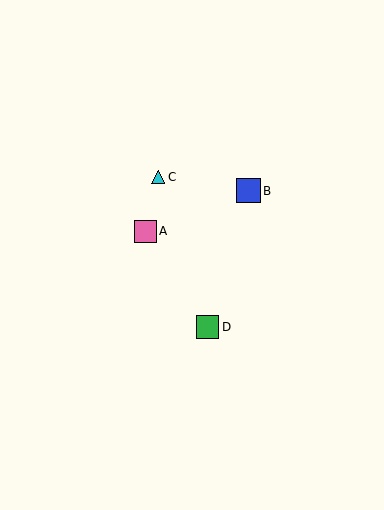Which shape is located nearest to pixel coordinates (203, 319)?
The green square (labeled D) at (208, 327) is nearest to that location.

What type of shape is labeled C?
Shape C is a cyan triangle.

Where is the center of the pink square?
The center of the pink square is at (145, 231).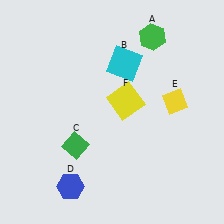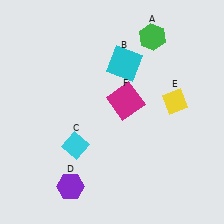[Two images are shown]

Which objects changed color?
C changed from green to cyan. D changed from blue to purple. F changed from yellow to magenta.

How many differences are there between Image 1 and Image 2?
There are 3 differences between the two images.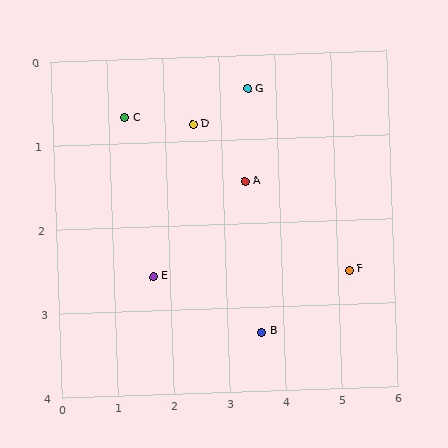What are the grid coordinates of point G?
Point G is at approximately (3.5, 0.4).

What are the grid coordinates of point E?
Point E is at approximately (1.7, 2.6).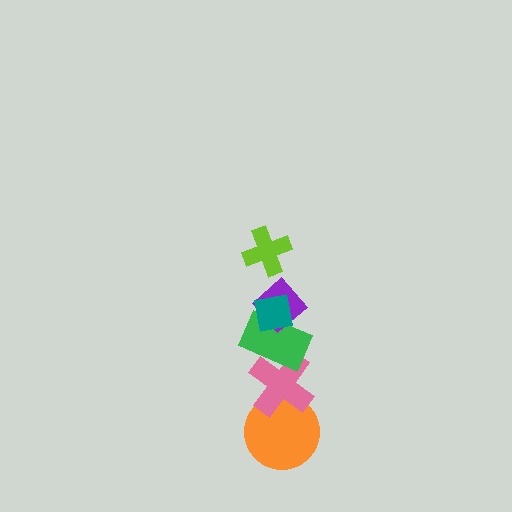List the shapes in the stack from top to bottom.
From top to bottom: the lime cross, the teal square, the purple diamond, the green rectangle, the pink cross, the orange circle.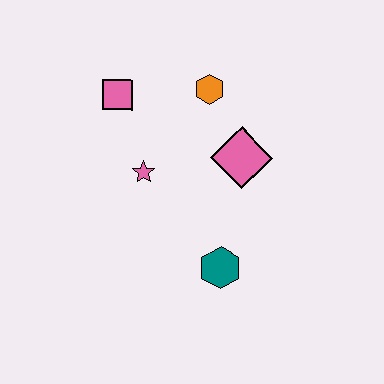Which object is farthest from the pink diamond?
The pink square is farthest from the pink diamond.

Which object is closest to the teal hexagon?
The pink diamond is closest to the teal hexagon.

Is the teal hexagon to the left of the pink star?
No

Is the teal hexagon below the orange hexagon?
Yes